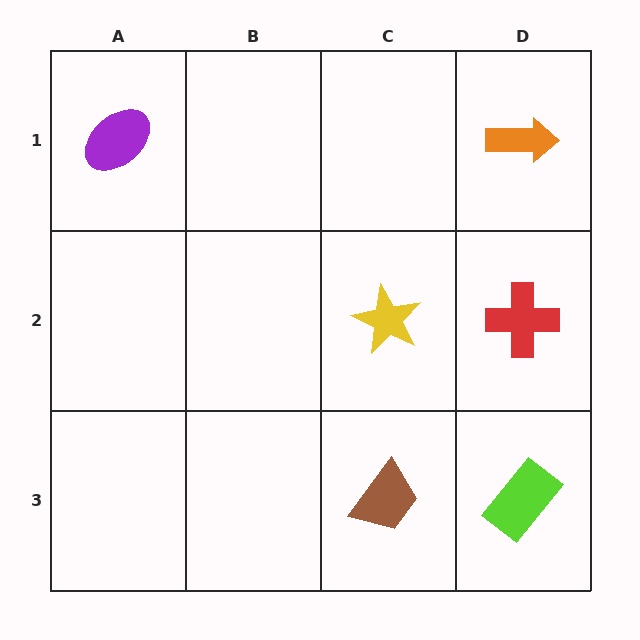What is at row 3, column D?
A lime rectangle.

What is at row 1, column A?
A purple ellipse.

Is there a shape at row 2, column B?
No, that cell is empty.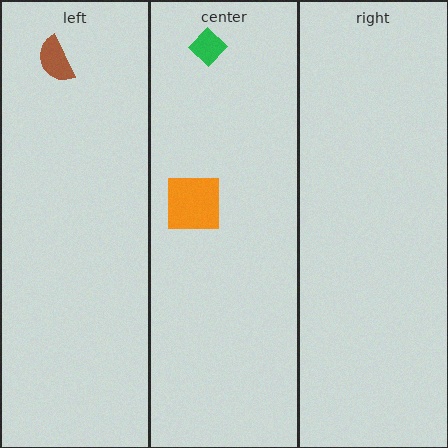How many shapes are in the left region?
1.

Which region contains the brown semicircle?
The left region.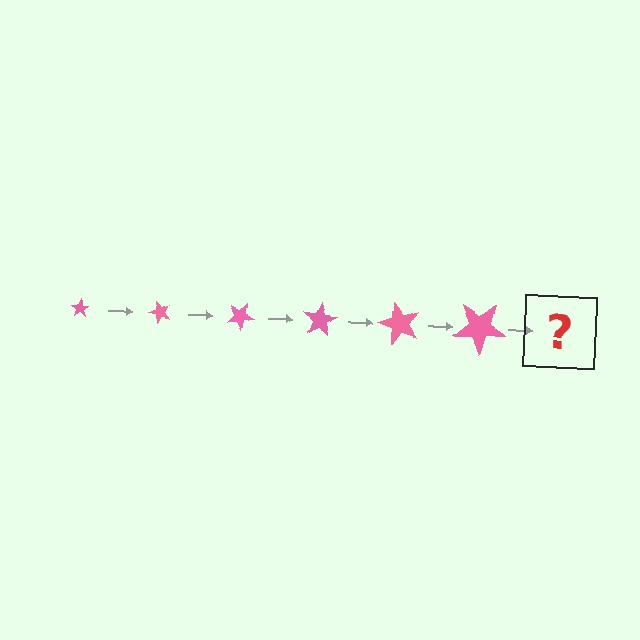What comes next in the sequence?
The next element should be a star, larger than the previous one and rotated 300 degrees from the start.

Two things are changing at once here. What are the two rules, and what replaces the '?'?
The two rules are that the star grows larger each step and it rotates 50 degrees each step. The '?' should be a star, larger than the previous one and rotated 300 degrees from the start.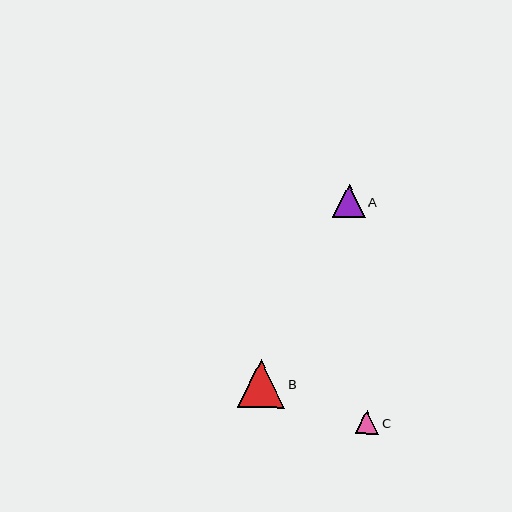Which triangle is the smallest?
Triangle C is the smallest with a size of approximately 24 pixels.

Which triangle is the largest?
Triangle B is the largest with a size of approximately 48 pixels.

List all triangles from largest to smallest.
From largest to smallest: B, A, C.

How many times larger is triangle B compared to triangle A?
Triangle B is approximately 1.5 times the size of triangle A.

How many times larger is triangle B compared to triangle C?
Triangle B is approximately 2.0 times the size of triangle C.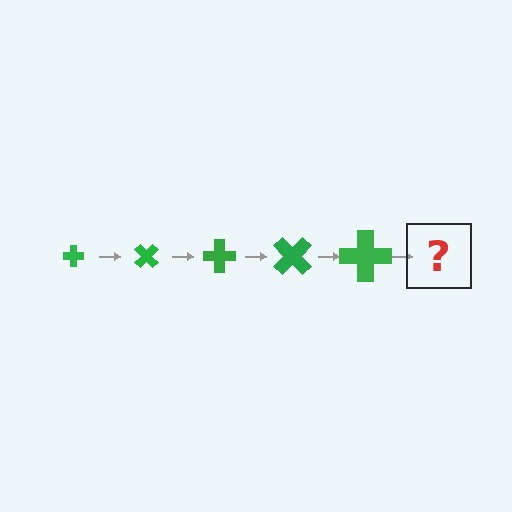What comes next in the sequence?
The next element should be a cross, larger than the previous one and rotated 225 degrees from the start.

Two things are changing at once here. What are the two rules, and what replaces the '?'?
The two rules are that the cross grows larger each step and it rotates 45 degrees each step. The '?' should be a cross, larger than the previous one and rotated 225 degrees from the start.